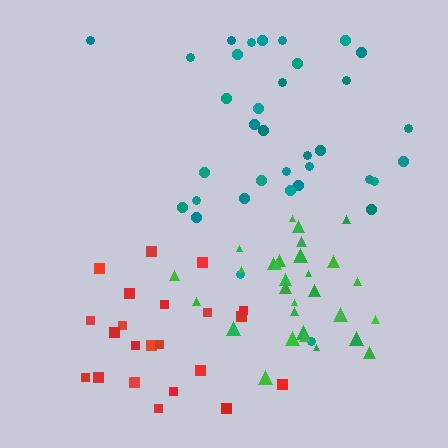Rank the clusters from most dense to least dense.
green, teal, red.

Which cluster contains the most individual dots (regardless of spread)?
Teal (35).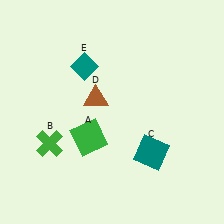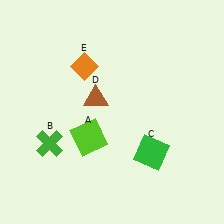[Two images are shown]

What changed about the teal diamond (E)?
In Image 1, E is teal. In Image 2, it changed to orange.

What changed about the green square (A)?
In Image 1, A is green. In Image 2, it changed to lime.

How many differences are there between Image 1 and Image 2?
There are 3 differences between the two images.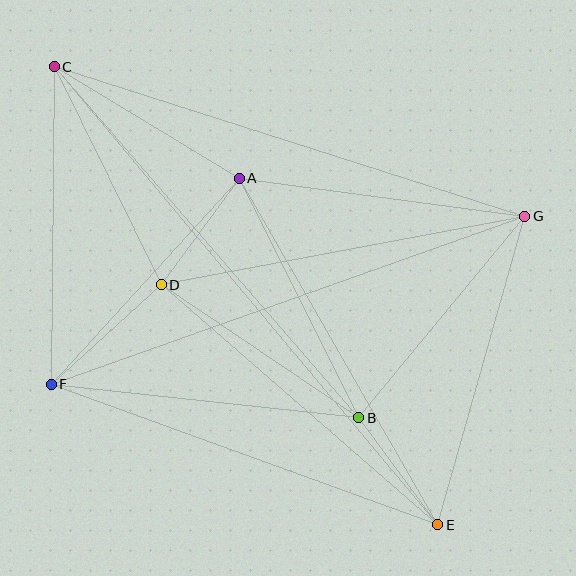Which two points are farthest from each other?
Points C and E are farthest from each other.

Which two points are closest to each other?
Points A and D are closest to each other.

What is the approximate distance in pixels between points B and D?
The distance between B and D is approximately 238 pixels.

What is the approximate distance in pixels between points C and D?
The distance between C and D is approximately 243 pixels.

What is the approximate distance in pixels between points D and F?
The distance between D and F is approximately 148 pixels.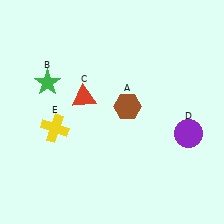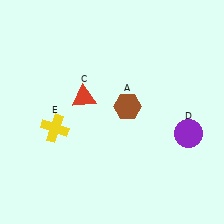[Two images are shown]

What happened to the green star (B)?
The green star (B) was removed in Image 2. It was in the top-left area of Image 1.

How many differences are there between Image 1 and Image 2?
There is 1 difference between the two images.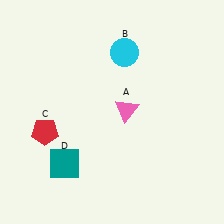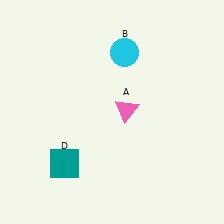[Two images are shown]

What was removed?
The red pentagon (C) was removed in Image 2.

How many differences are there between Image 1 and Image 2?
There is 1 difference between the two images.